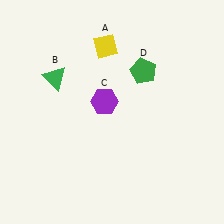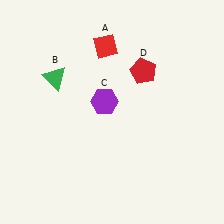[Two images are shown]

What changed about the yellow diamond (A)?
In Image 1, A is yellow. In Image 2, it changed to red.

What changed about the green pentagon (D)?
In Image 1, D is green. In Image 2, it changed to red.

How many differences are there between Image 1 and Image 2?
There are 2 differences between the two images.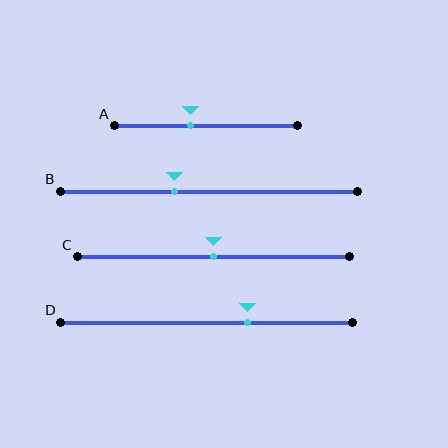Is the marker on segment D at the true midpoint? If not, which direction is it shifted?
No, the marker on segment D is shifted to the right by about 14% of the segment length.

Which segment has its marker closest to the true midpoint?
Segment C has its marker closest to the true midpoint.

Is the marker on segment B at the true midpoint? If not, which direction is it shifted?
No, the marker on segment B is shifted to the left by about 11% of the segment length.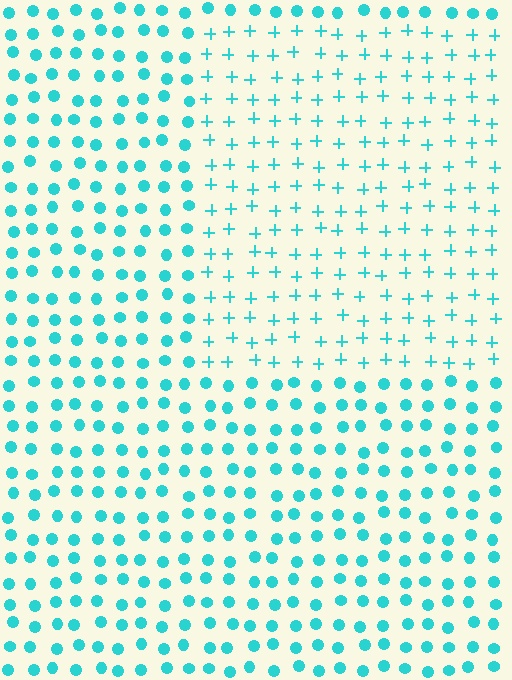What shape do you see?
I see a rectangle.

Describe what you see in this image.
The image is filled with small cyan elements arranged in a uniform grid. A rectangle-shaped region contains plus signs, while the surrounding area contains circles. The boundary is defined purely by the change in element shape.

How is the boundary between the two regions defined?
The boundary is defined by a change in element shape: plus signs inside vs. circles outside. All elements share the same color and spacing.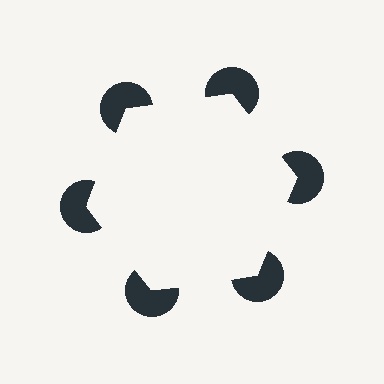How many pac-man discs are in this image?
There are 6 — one at each vertex of the illusory hexagon.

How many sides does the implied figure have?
6 sides.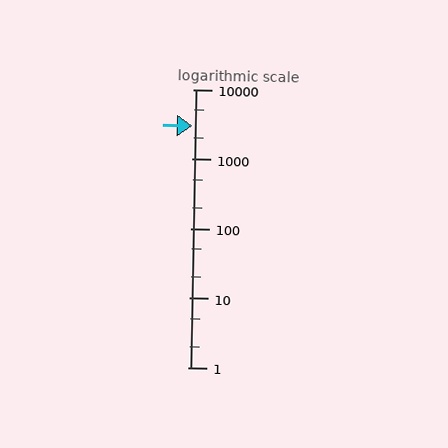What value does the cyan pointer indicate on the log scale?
The pointer indicates approximately 3000.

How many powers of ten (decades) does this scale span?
The scale spans 4 decades, from 1 to 10000.